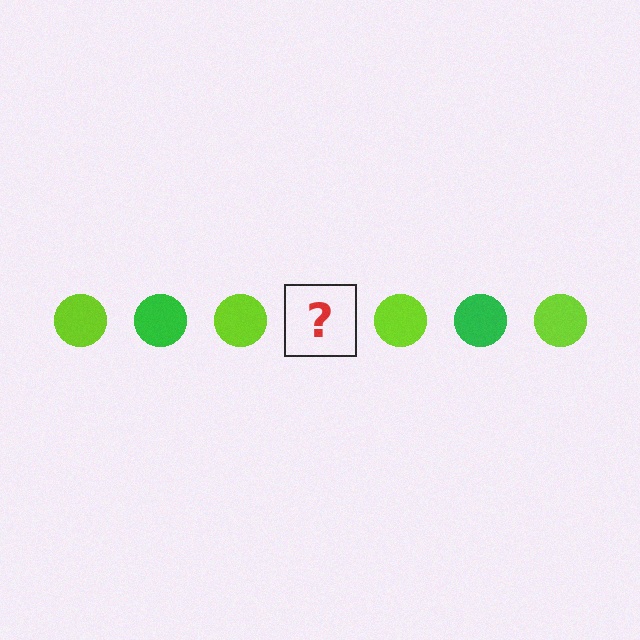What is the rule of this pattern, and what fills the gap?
The rule is that the pattern cycles through lime, green circles. The gap should be filled with a green circle.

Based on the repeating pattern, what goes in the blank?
The blank should be a green circle.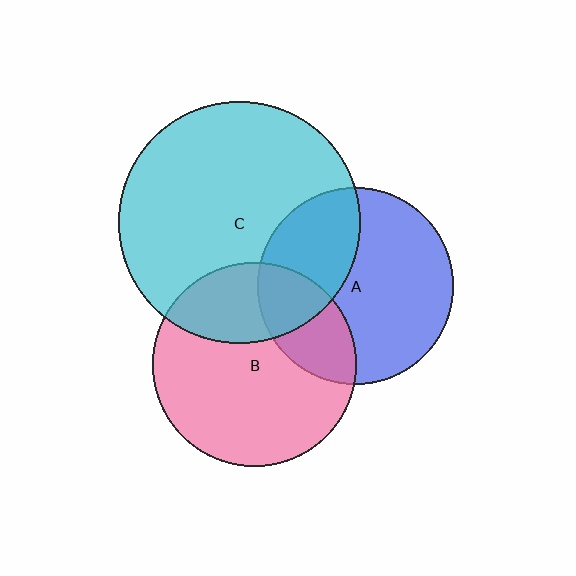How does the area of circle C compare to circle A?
Approximately 1.5 times.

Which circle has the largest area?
Circle C (cyan).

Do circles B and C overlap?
Yes.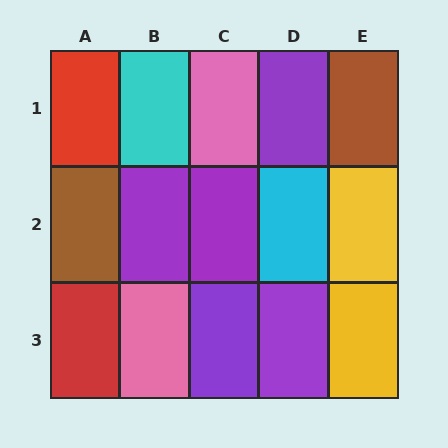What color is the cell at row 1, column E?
Brown.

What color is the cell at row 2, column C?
Purple.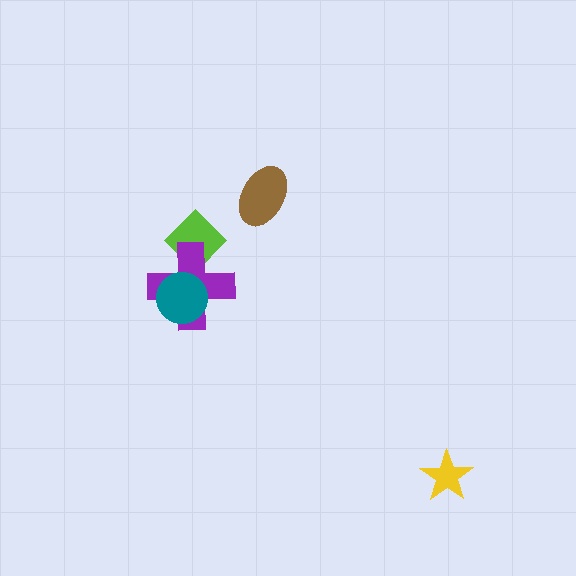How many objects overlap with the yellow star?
0 objects overlap with the yellow star.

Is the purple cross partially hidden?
Yes, it is partially covered by another shape.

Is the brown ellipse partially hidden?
No, no other shape covers it.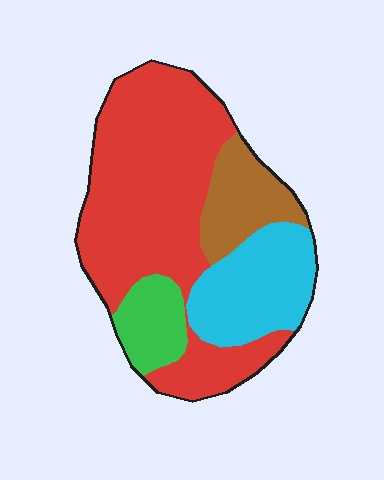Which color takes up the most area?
Red, at roughly 55%.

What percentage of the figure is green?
Green covers roughly 10% of the figure.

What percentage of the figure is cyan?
Cyan takes up about one fifth (1/5) of the figure.